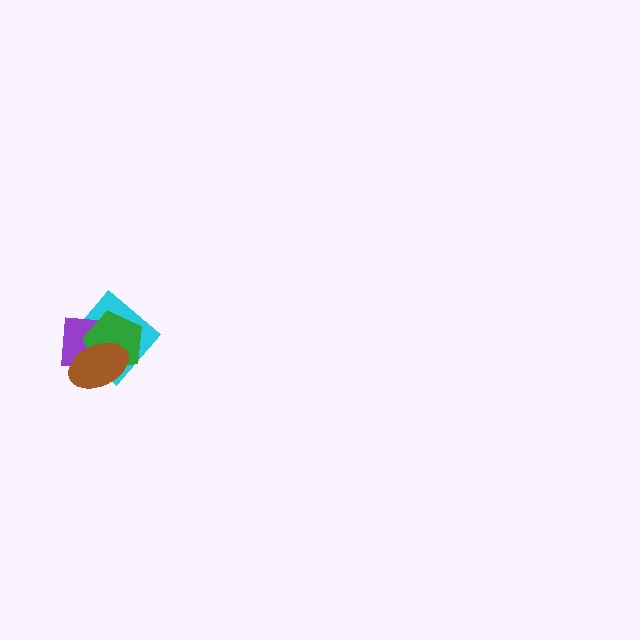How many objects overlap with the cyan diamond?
3 objects overlap with the cyan diamond.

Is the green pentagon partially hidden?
Yes, it is partially covered by another shape.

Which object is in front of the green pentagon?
The brown ellipse is in front of the green pentagon.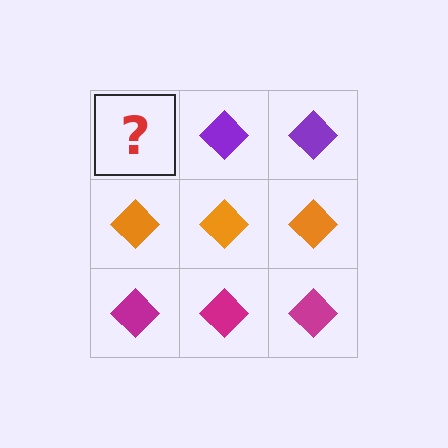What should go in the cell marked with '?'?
The missing cell should contain a purple diamond.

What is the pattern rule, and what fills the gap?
The rule is that each row has a consistent color. The gap should be filled with a purple diamond.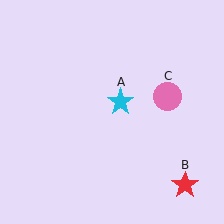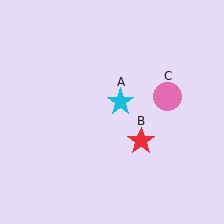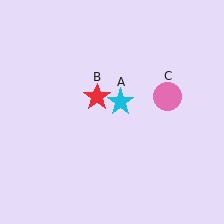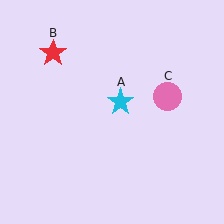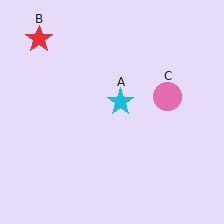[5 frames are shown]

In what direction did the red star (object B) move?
The red star (object B) moved up and to the left.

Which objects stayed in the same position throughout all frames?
Cyan star (object A) and pink circle (object C) remained stationary.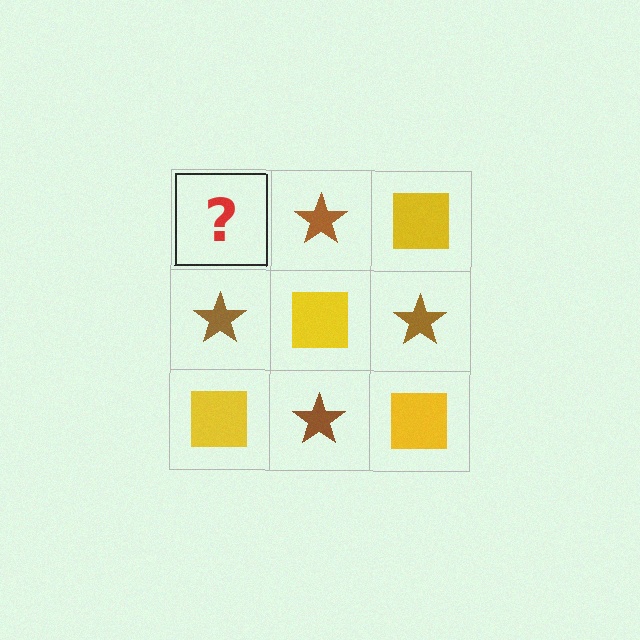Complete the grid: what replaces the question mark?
The question mark should be replaced with a yellow square.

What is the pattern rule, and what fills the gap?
The rule is that it alternates yellow square and brown star in a checkerboard pattern. The gap should be filled with a yellow square.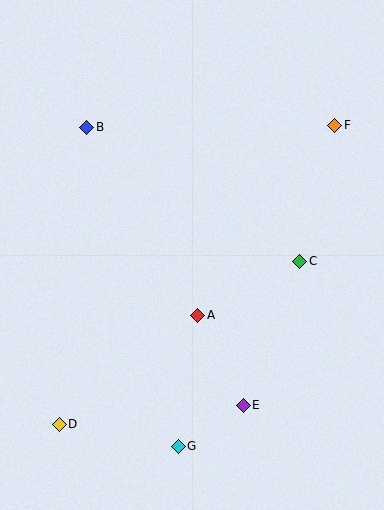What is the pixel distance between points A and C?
The distance between A and C is 115 pixels.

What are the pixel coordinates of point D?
Point D is at (59, 424).